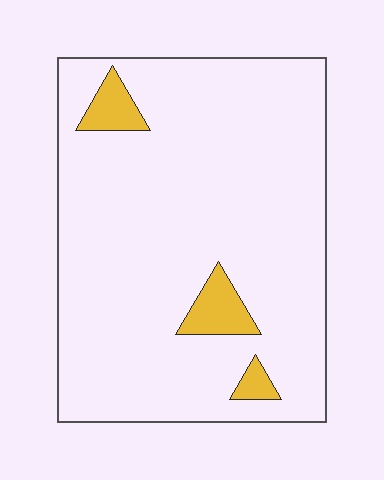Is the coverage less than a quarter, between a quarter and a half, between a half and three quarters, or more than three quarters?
Less than a quarter.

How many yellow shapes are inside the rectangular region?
3.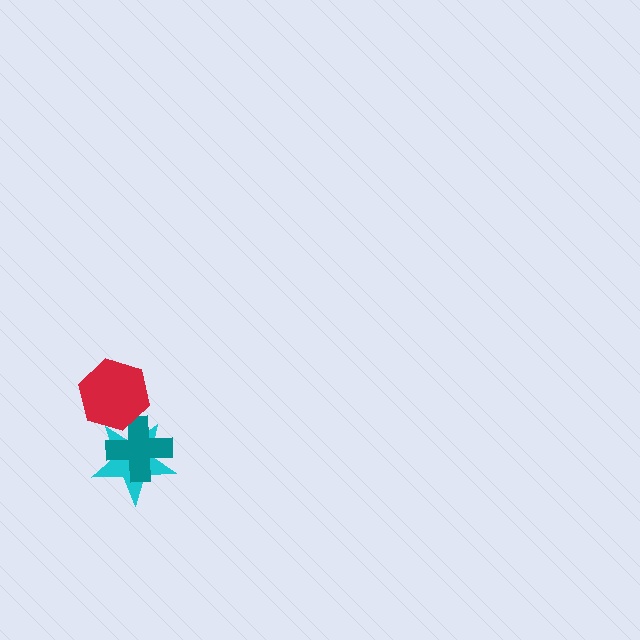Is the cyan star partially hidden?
Yes, it is partially covered by another shape.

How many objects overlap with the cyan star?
2 objects overlap with the cyan star.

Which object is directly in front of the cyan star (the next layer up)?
The teal cross is directly in front of the cyan star.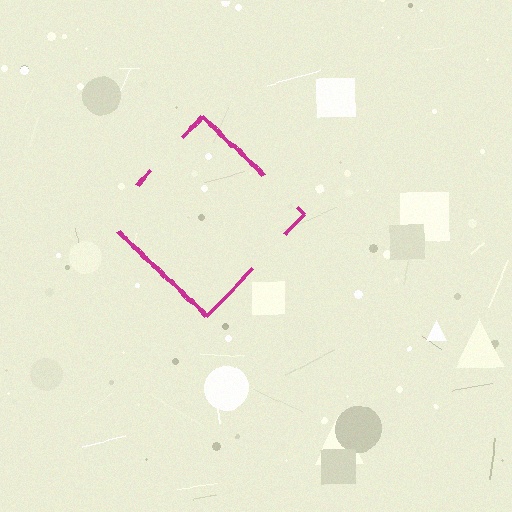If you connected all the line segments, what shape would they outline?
They would outline a diamond.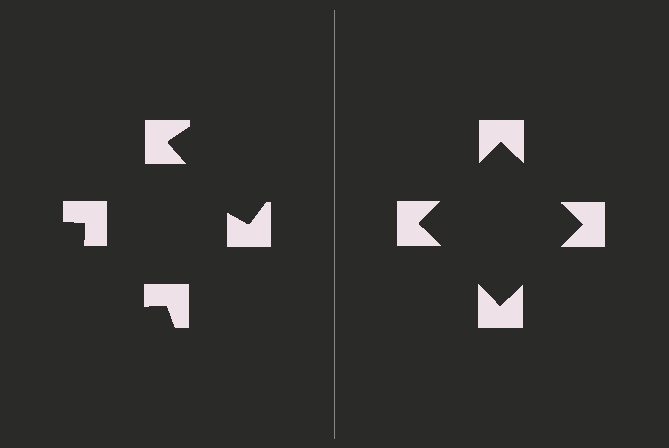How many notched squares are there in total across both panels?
8 — 4 on each side.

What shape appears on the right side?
An illusory square.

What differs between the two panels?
The notched squares are positioned identically on both sides; only the wedge orientations differ. On the right they align to a square; on the left they are misaligned.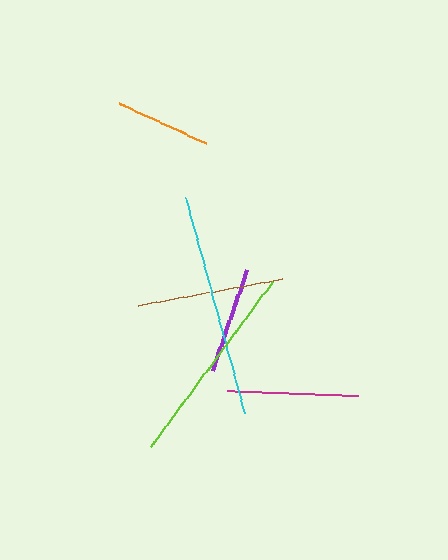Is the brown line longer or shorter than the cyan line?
The cyan line is longer than the brown line.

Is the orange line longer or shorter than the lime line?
The lime line is longer than the orange line.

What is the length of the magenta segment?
The magenta segment is approximately 131 pixels long.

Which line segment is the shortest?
The orange line is the shortest at approximately 97 pixels.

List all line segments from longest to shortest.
From longest to shortest: cyan, lime, brown, magenta, purple, orange.